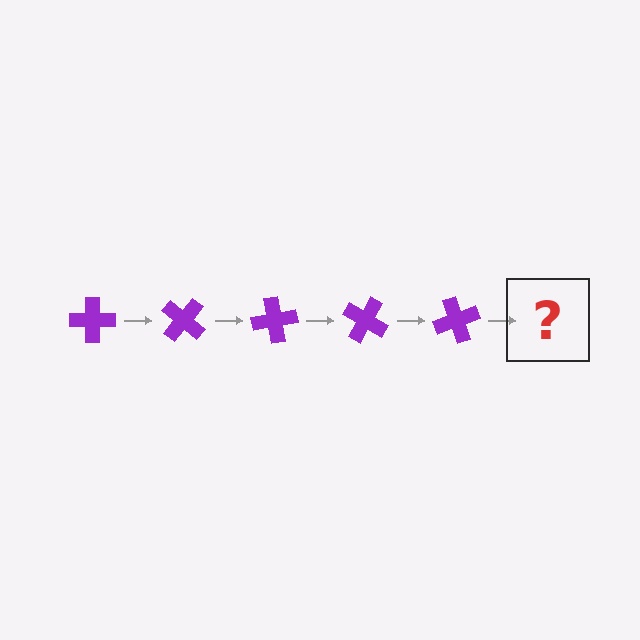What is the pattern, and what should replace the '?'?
The pattern is that the cross rotates 40 degrees each step. The '?' should be a purple cross rotated 200 degrees.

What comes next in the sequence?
The next element should be a purple cross rotated 200 degrees.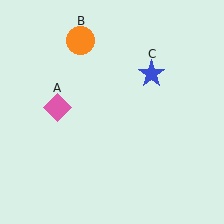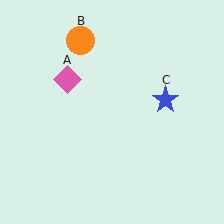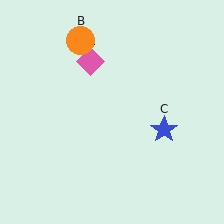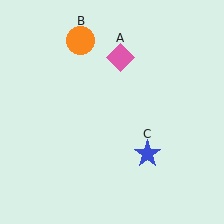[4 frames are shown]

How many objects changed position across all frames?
2 objects changed position: pink diamond (object A), blue star (object C).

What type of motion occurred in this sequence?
The pink diamond (object A), blue star (object C) rotated clockwise around the center of the scene.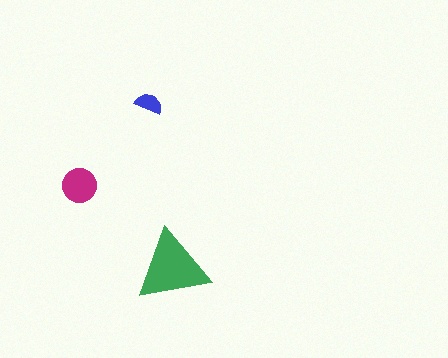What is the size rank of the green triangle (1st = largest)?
1st.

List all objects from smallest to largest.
The blue semicircle, the magenta circle, the green triangle.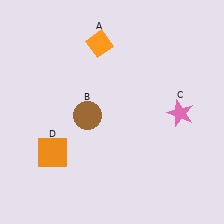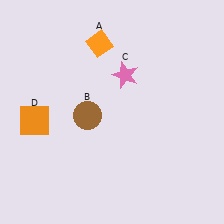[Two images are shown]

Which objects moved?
The objects that moved are: the pink star (C), the orange square (D).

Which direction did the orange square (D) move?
The orange square (D) moved up.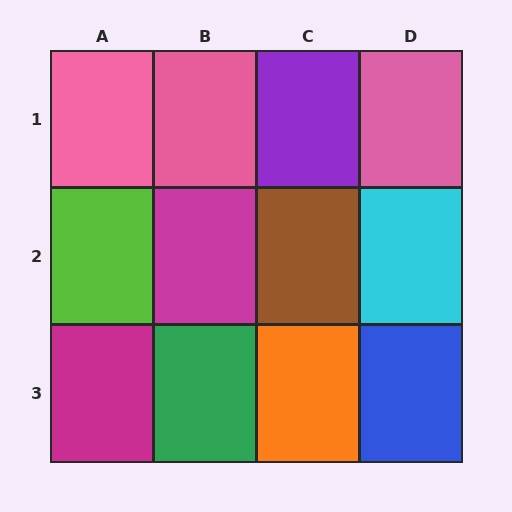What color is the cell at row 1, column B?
Pink.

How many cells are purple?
1 cell is purple.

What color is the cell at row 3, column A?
Magenta.